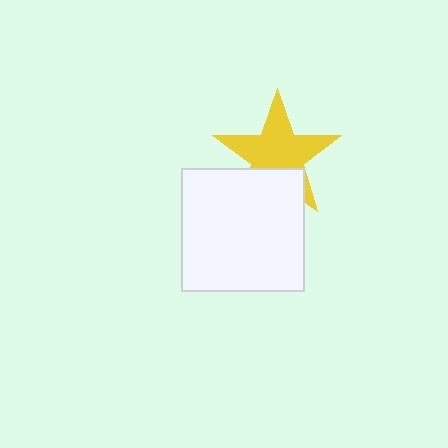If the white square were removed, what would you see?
You would see the complete yellow star.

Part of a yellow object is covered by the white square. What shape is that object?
It is a star.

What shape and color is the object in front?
The object in front is a white square.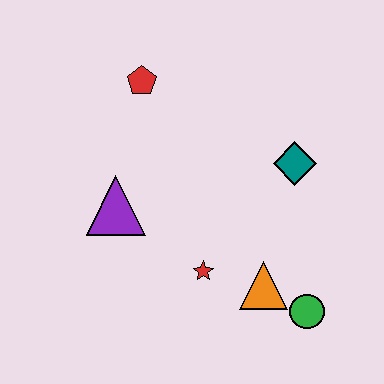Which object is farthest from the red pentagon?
The green circle is farthest from the red pentagon.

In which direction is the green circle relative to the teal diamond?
The green circle is below the teal diamond.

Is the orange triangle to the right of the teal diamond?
No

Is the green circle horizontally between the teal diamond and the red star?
No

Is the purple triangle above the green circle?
Yes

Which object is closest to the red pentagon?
The purple triangle is closest to the red pentagon.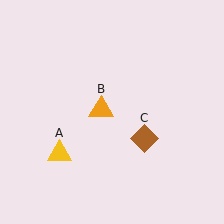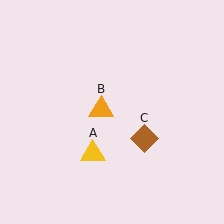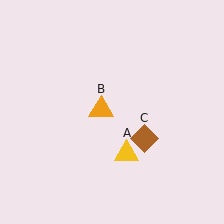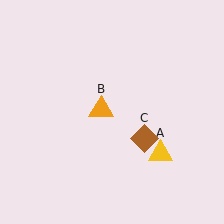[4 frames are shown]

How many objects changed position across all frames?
1 object changed position: yellow triangle (object A).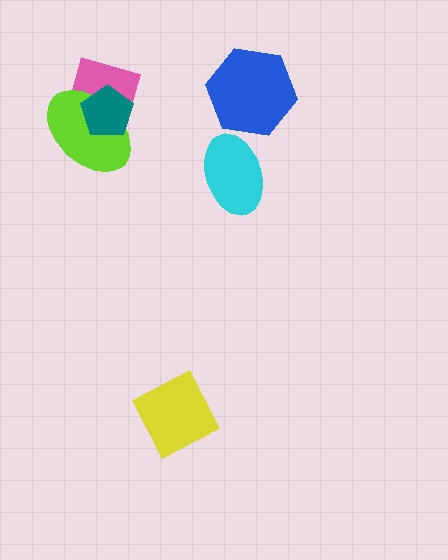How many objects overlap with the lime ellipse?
2 objects overlap with the lime ellipse.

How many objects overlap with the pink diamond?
2 objects overlap with the pink diamond.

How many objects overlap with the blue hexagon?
0 objects overlap with the blue hexagon.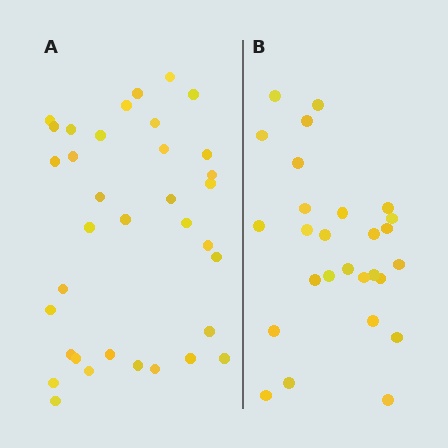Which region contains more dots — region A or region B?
Region A (the left region) has more dots.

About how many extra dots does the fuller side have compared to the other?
Region A has roughly 8 or so more dots than region B.